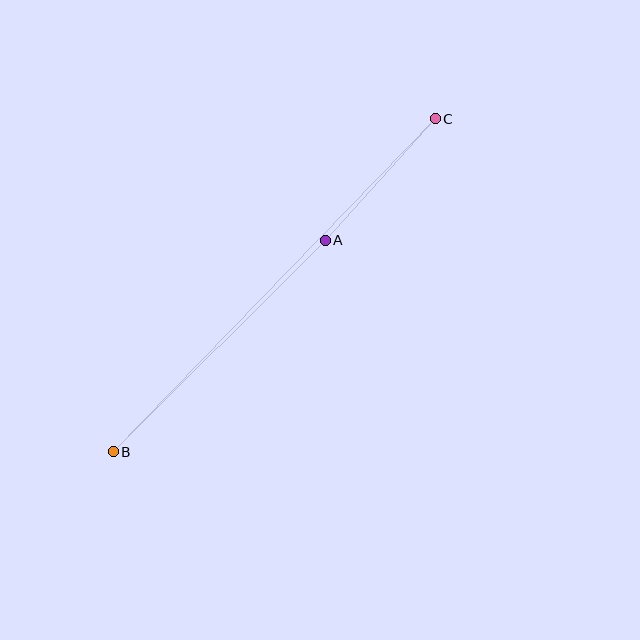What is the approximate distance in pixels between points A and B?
The distance between A and B is approximately 299 pixels.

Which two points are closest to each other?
Points A and C are closest to each other.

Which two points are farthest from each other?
Points B and C are farthest from each other.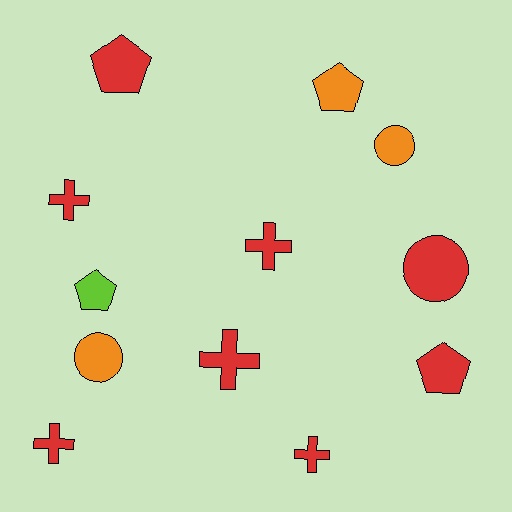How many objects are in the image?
There are 12 objects.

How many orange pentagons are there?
There is 1 orange pentagon.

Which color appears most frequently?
Red, with 8 objects.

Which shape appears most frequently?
Cross, with 5 objects.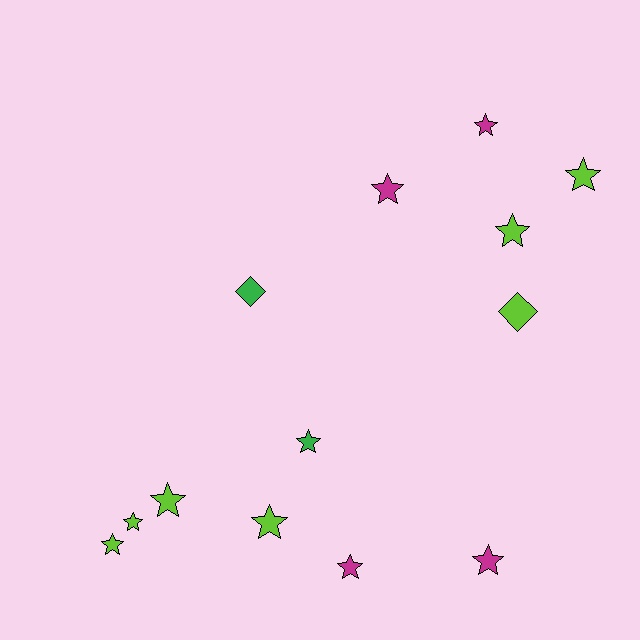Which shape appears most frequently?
Star, with 11 objects.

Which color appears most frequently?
Lime, with 7 objects.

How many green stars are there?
There is 1 green star.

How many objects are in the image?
There are 13 objects.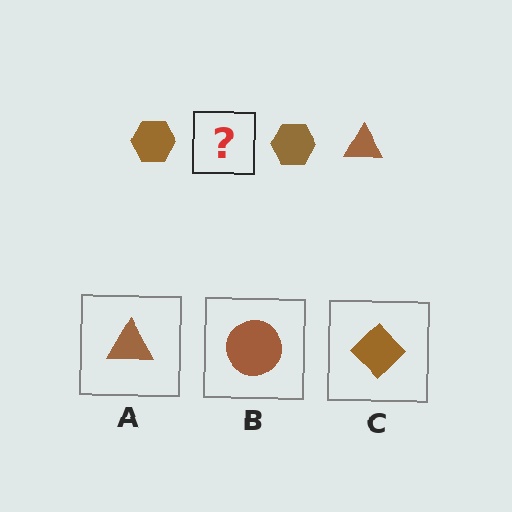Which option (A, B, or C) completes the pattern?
A.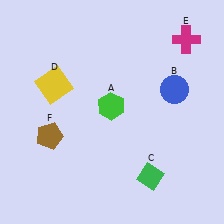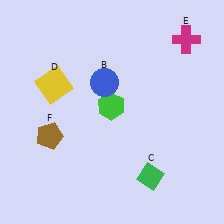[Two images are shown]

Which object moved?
The blue circle (B) moved left.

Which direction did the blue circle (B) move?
The blue circle (B) moved left.